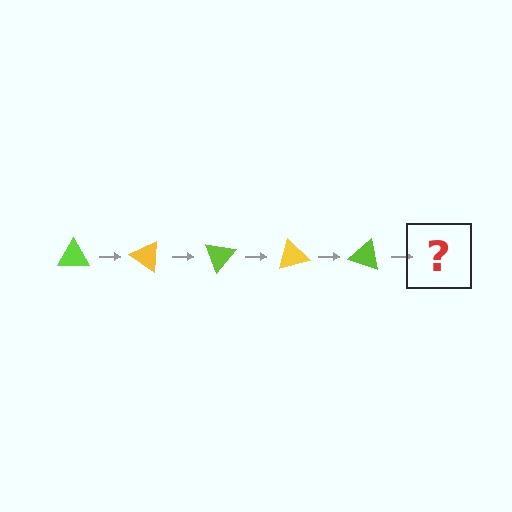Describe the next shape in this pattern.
It should be a yellow triangle, rotated 175 degrees from the start.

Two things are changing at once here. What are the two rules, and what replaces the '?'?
The two rules are that it rotates 35 degrees each step and the color cycles through lime and yellow. The '?' should be a yellow triangle, rotated 175 degrees from the start.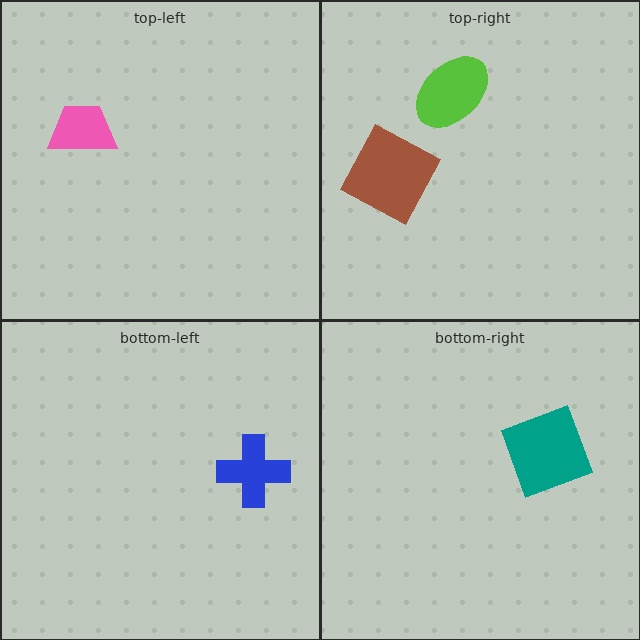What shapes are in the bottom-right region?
The teal diamond.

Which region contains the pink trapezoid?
The top-left region.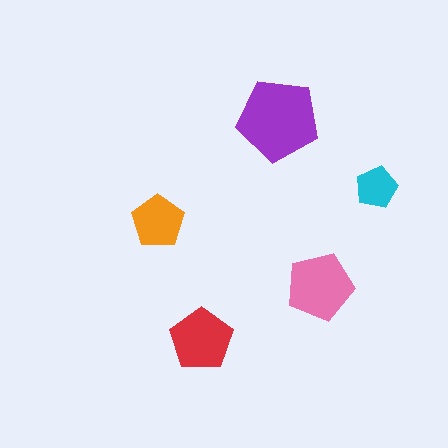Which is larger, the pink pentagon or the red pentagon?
The pink one.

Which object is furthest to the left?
The orange pentagon is leftmost.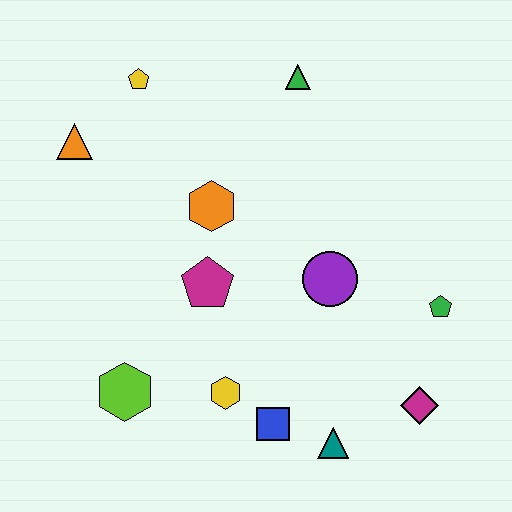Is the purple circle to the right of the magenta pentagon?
Yes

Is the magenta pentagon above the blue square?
Yes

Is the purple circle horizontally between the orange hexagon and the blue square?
No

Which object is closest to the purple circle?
The green pentagon is closest to the purple circle.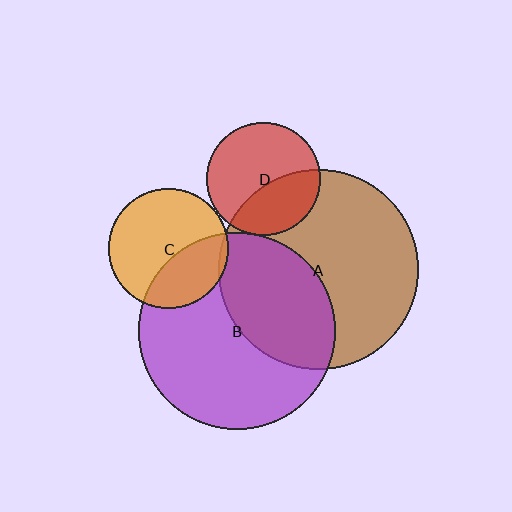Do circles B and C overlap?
Yes.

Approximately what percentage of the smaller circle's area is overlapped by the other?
Approximately 35%.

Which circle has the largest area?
Circle A (brown).